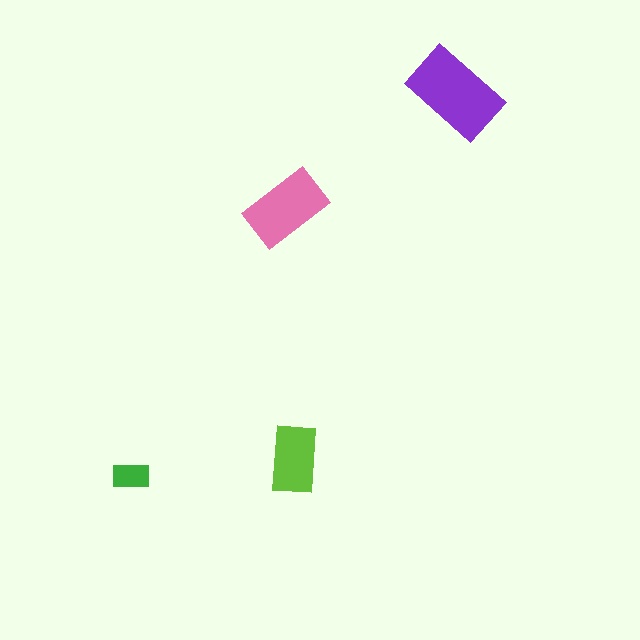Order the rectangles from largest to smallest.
the purple one, the pink one, the lime one, the green one.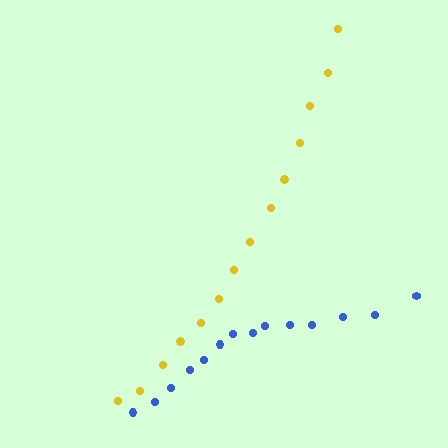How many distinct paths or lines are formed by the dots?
There are 2 distinct paths.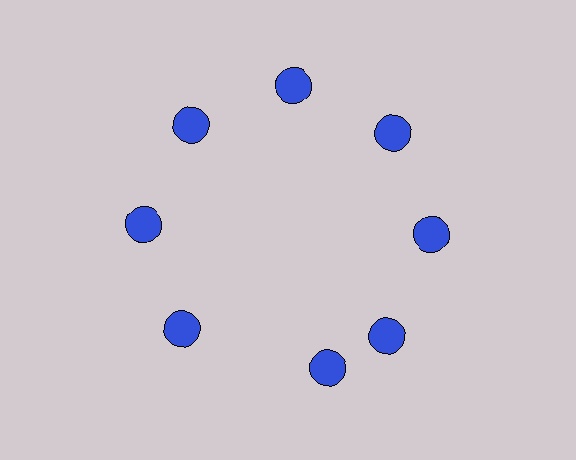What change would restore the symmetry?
The symmetry would be restored by rotating it back into even spacing with its neighbors so that all 8 circles sit at equal angles and equal distance from the center.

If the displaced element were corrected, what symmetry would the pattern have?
It would have 8-fold rotational symmetry — the pattern would map onto itself every 45 degrees.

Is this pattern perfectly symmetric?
No. The 8 blue circles are arranged in a ring, but one element near the 6 o'clock position is rotated out of alignment along the ring, breaking the 8-fold rotational symmetry.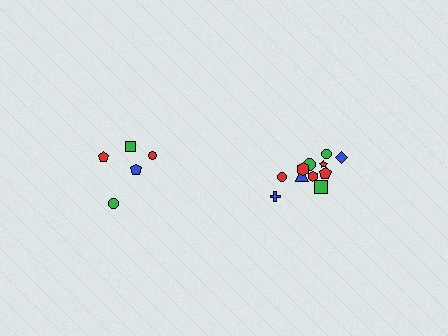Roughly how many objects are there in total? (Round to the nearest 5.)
Roughly 15 objects in total.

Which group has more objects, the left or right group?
The right group.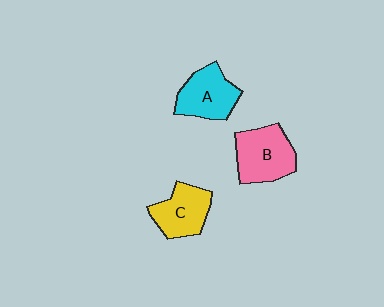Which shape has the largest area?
Shape B (pink).